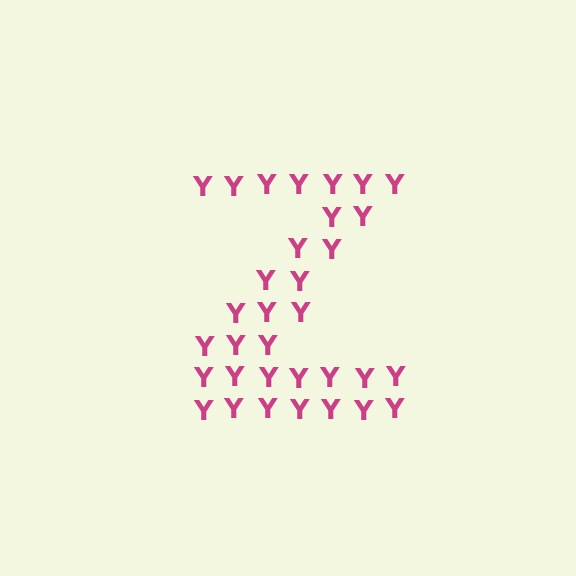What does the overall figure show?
The overall figure shows the letter Z.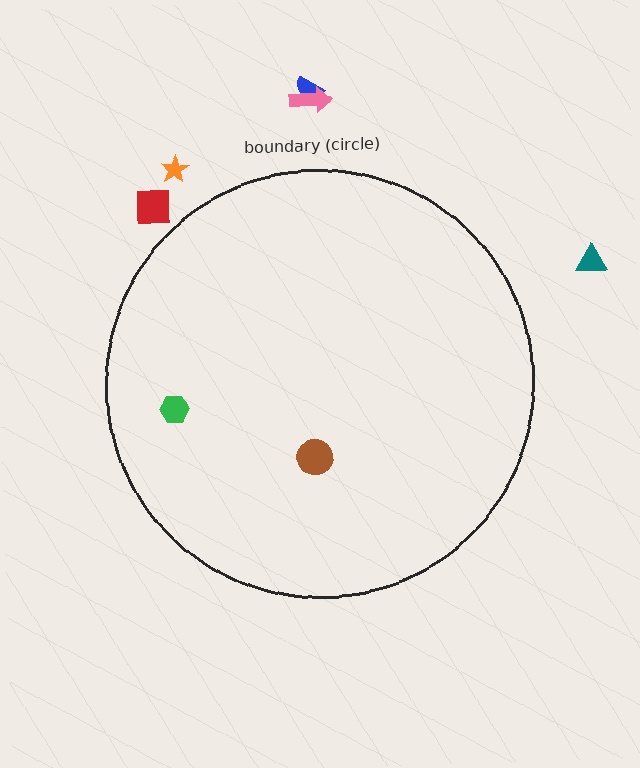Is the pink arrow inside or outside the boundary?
Outside.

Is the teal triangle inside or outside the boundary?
Outside.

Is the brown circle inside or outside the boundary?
Inside.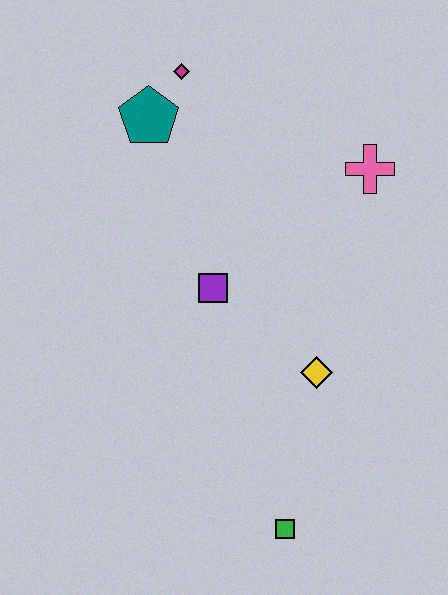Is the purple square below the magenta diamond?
Yes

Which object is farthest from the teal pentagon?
The green square is farthest from the teal pentagon.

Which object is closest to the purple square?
The yellow diamond is closest to the purple square.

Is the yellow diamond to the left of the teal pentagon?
No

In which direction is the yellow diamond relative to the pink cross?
The yellow diamond is below the pink cross.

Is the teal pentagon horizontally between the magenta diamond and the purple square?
No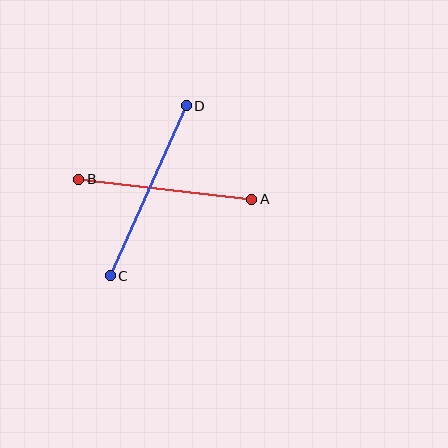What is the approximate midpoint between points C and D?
The midpoint is at approximately (148, 191) pixels.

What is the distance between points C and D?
The distance is approximately 186 pixels.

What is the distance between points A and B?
The distance is approximately 174 pixels.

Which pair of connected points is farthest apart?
Points C and D are farthest apart.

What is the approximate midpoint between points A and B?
The midpoint is at approximately (165, 189) pixels.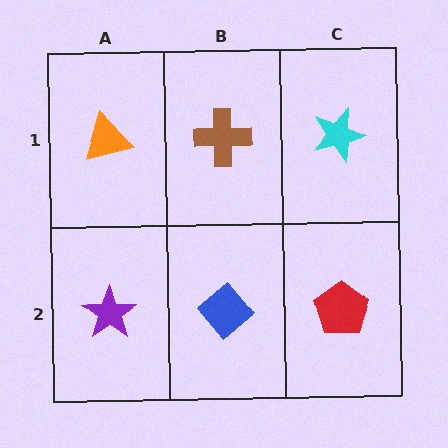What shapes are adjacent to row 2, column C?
A cyan star (row 1, column C), a blue diamond (row 2, column B).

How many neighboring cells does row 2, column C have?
2.